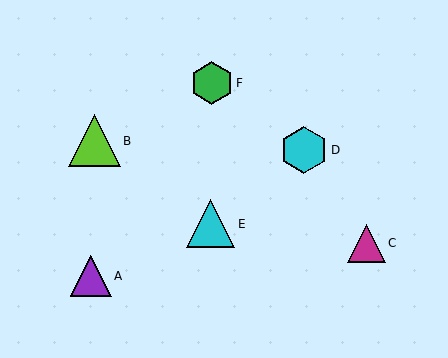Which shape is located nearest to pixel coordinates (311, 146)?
The cyan hexagon (labeled D) at (304, 150) is nearest to that location.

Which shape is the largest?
The lime triangle (labeled B) is the largest.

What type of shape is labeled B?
Shape B is a lime triangle.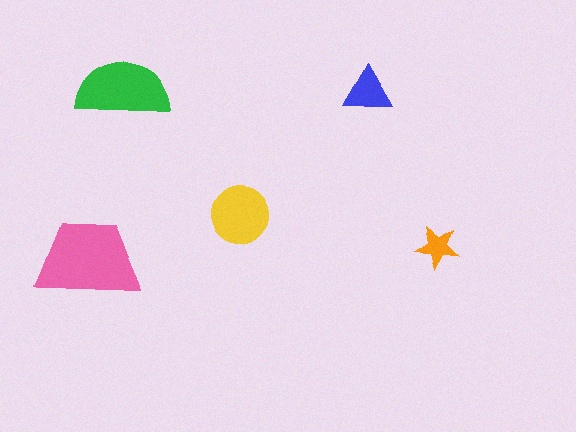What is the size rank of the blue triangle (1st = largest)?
4th.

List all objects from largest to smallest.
The pink trapezoid, the green semicircle, the yellow circle, the blue triangle, the orange star.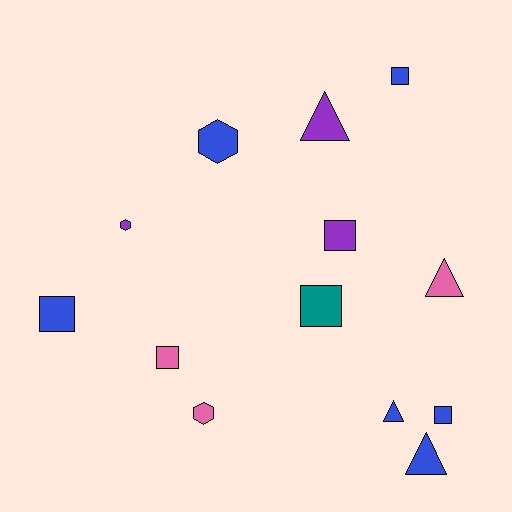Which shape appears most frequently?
Square, with 6 objects.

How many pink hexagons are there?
There is 1 pink hexagon.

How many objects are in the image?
There are 13 objects.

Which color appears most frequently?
Blue, with 6 objects.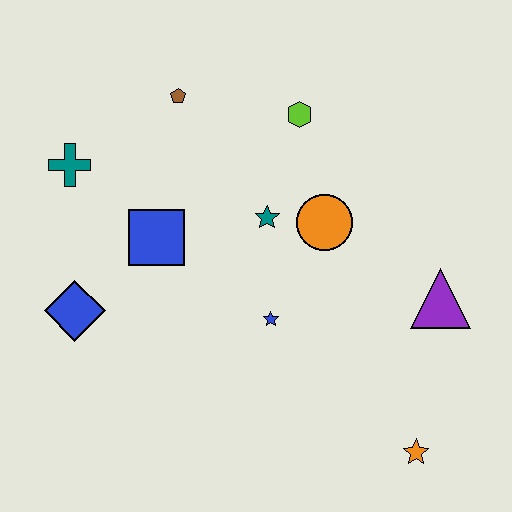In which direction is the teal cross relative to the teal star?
The teal cross is to the left of the teal star.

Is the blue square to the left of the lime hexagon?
Yes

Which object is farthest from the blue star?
The teal cross is farthest from the blue star.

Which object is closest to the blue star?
The teal star is closest to the blue star.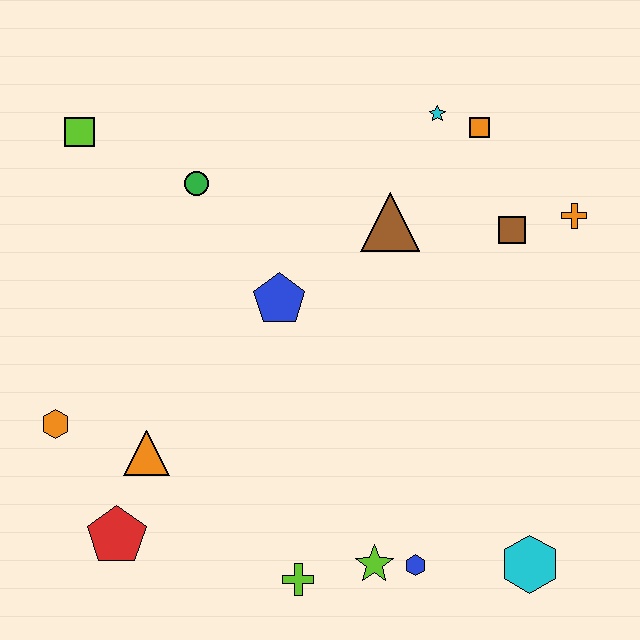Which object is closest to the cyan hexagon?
The blue hexagon is closest to the cyan hexagon.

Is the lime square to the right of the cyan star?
No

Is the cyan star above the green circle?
Yes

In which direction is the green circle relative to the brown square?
The green circle is to the left of the brown square.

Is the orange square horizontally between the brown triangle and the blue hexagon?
No